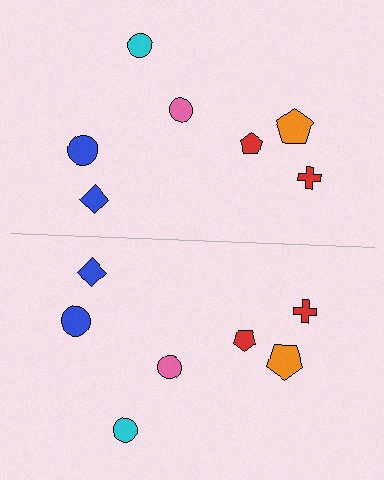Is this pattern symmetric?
Yes, this pattern has bilateral (reflection) symmetry.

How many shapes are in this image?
There are 14 shapes in this image.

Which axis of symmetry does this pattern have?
The pattern has a horizontal axis of symmetry running through the center of the image.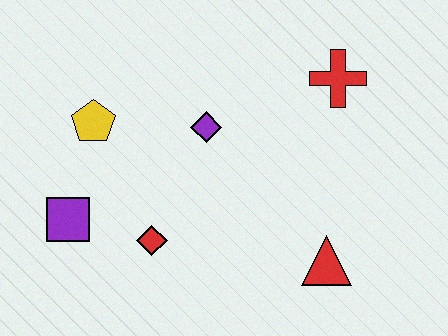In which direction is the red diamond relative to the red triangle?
The red diamond is to the left of the red triangle.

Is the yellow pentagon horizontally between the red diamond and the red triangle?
No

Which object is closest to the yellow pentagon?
The purple square is closest to the yellow pentagon.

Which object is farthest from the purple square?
The red cross is farthest from the purple square.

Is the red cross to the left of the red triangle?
No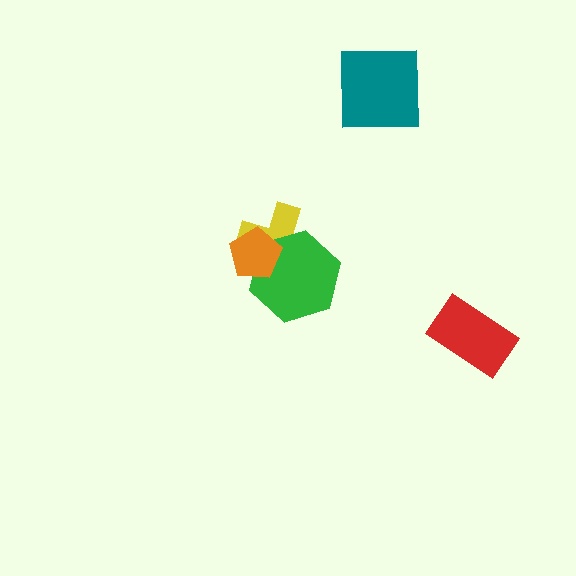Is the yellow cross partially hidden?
Yes, it is partially covered by another shape.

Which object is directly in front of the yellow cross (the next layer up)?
The green hexagon is directly in front of the yellow cross.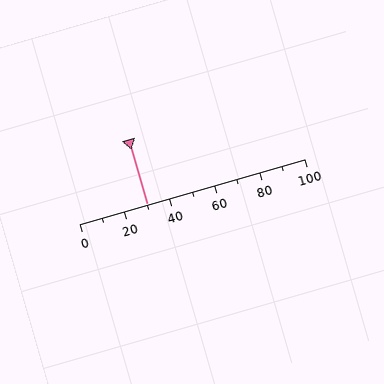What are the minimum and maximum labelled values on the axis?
The axis runs from 0 to 100.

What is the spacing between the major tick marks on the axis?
The major ticks are spaced 20 apart.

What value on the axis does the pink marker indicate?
The marker indicates approximately 30.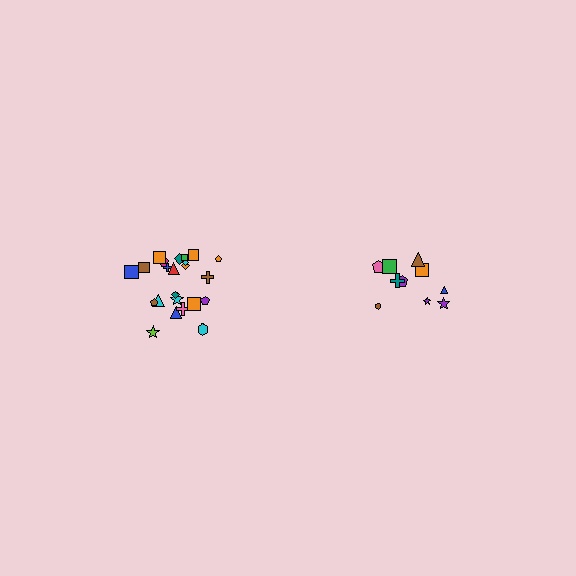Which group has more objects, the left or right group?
The left group.